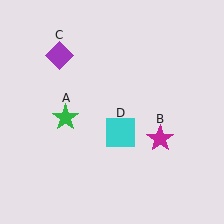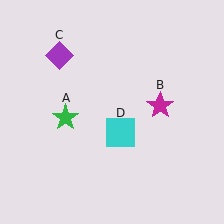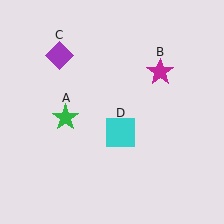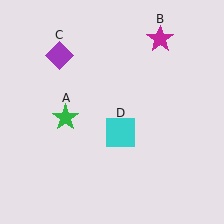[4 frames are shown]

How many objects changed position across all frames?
1 object changed position: magenta star (object B).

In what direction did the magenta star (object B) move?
The magenta star (object B) moved up.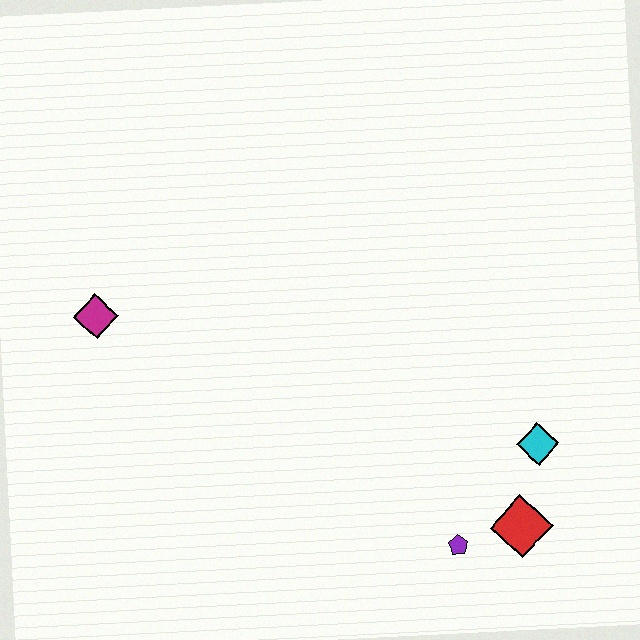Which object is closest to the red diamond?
The purple pentagon is closest to the red diamond.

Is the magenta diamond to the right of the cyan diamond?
No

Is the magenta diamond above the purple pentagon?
Yes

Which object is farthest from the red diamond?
The magenta diamond is farthest from the red diamond.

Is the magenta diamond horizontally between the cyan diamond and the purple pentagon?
No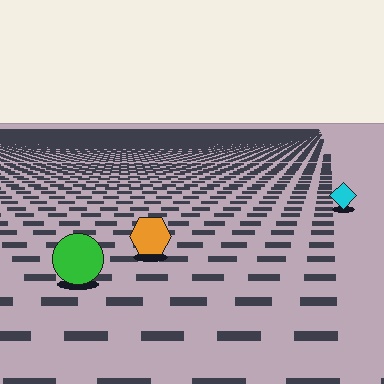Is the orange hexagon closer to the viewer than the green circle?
No. The green circle is closer — you can tell from the texture gradient: the ground texture is coarser near it.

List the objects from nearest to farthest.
From nearest to farthest: the green circle, the orange hexagon, the cyan diamond.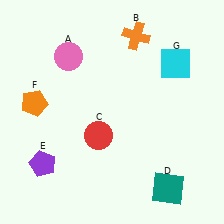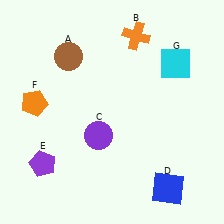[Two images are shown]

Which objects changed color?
A changed from pink to brown. C changed from red to purple. D changed from teal to blue.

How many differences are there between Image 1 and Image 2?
There are 3 differences between the two images.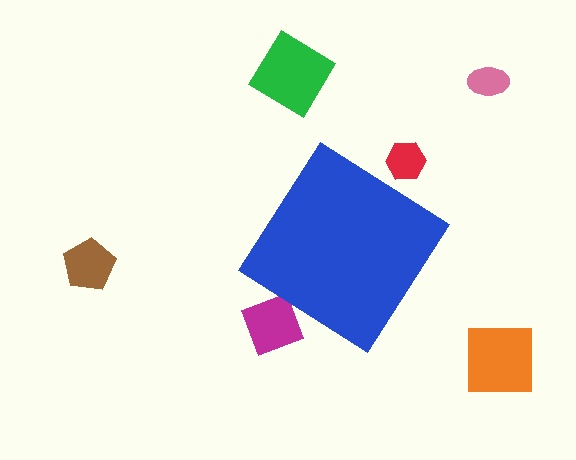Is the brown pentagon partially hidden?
No, the brown pentagon is fully visible.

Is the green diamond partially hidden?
No, the green diamond is fully visible.